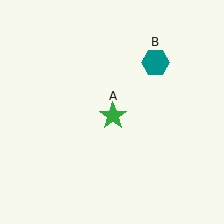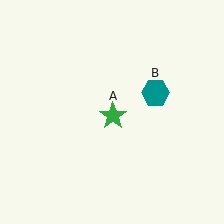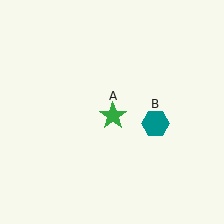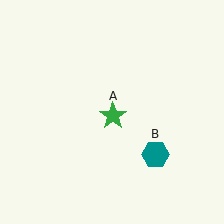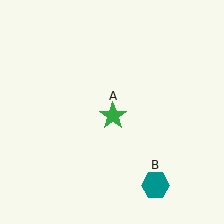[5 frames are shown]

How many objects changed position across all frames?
1 object changed position: teal hexagon (object B).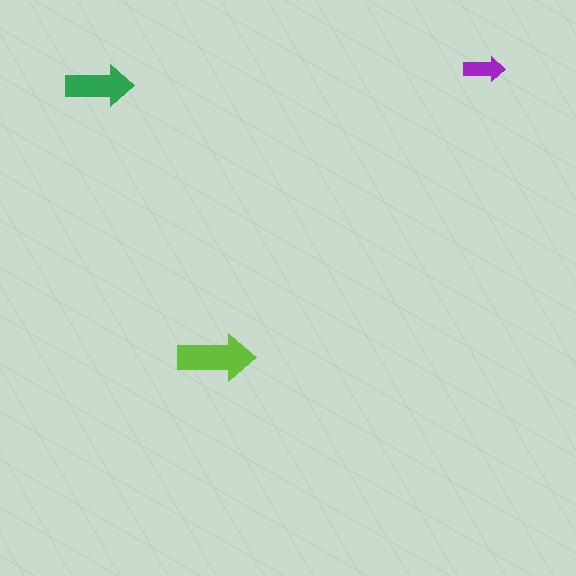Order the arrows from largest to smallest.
the lime one, the green one, the purple one.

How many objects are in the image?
There are 3 objects in the image.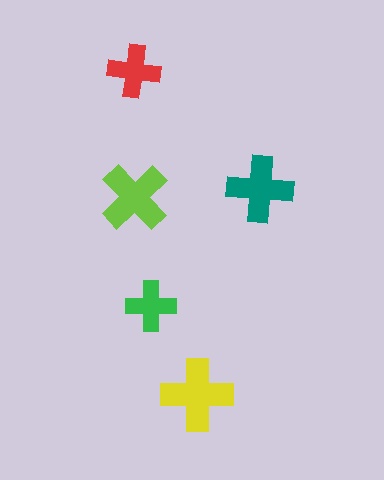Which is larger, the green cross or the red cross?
The red one.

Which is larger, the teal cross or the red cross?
The teal one.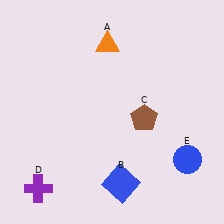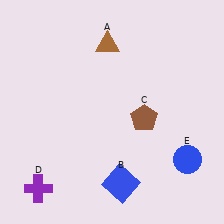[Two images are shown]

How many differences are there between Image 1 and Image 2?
There is 1 difference between the two images.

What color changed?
The triangle (A) changed from orange in Image 1 to brown in Image 2.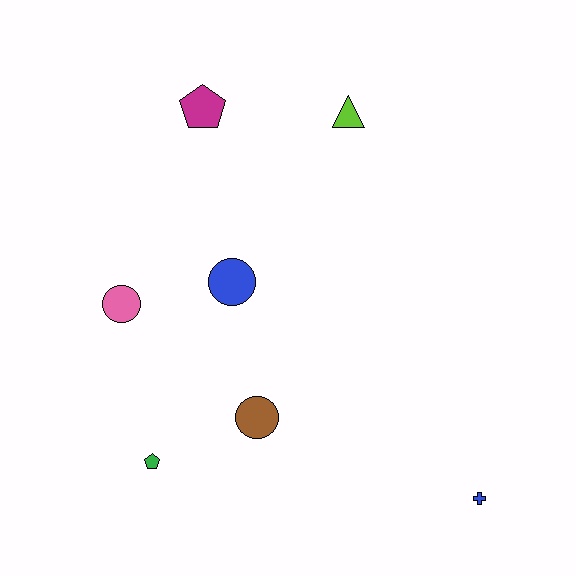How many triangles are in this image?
There is 1 triangle.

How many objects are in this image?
There are 7 objects.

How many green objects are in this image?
There is 1 green object.